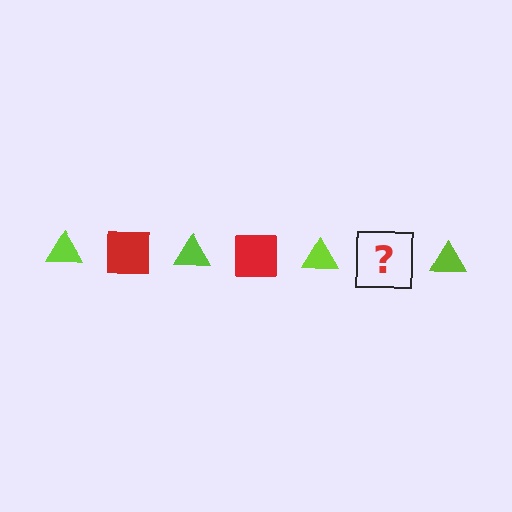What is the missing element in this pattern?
The missing element is a red square.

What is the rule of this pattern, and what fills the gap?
The rule is that the pattern alternates between lime triangle and red square. The gap should be filled with a red square.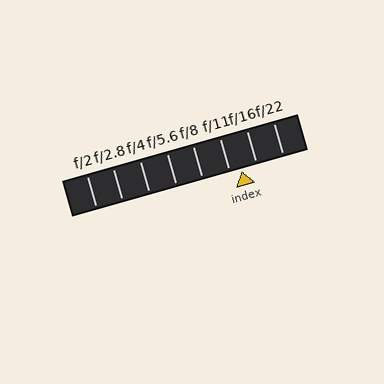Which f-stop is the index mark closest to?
The index mark is closest to f/11.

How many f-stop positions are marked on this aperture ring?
There are 8 f-stop positions marked.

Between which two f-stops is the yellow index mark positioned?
The index mark is between f/11 and f/16.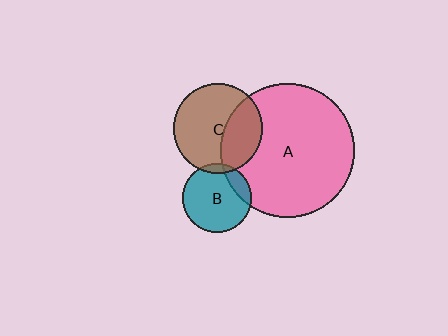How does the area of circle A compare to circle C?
Approximately 2.2 times.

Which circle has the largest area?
Circle A (pink).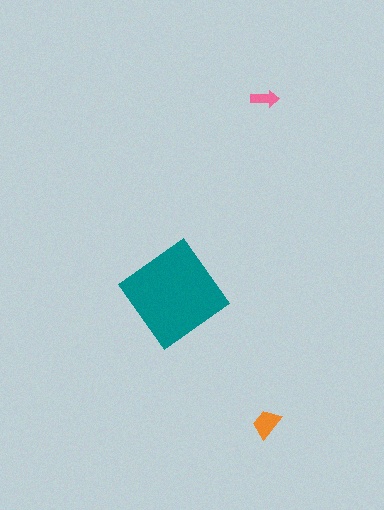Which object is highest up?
The pink arrow is topmost.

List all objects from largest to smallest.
The teal diamond, the orange trapezoid, the pink arrow.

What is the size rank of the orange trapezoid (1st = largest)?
2nd.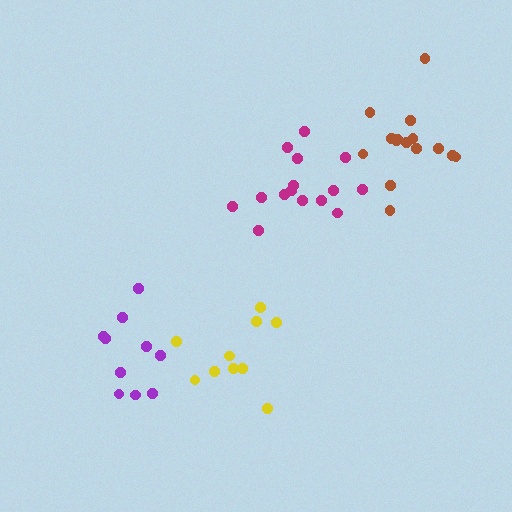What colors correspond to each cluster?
The clusters are colored: yellow, purple, magenta, brown.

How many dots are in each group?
Group 1: 10 dots, Group 2: 10 dots, Group 3: 15 dots, Group 4: 15 dots (50 total).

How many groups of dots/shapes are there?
There are 4 groups.